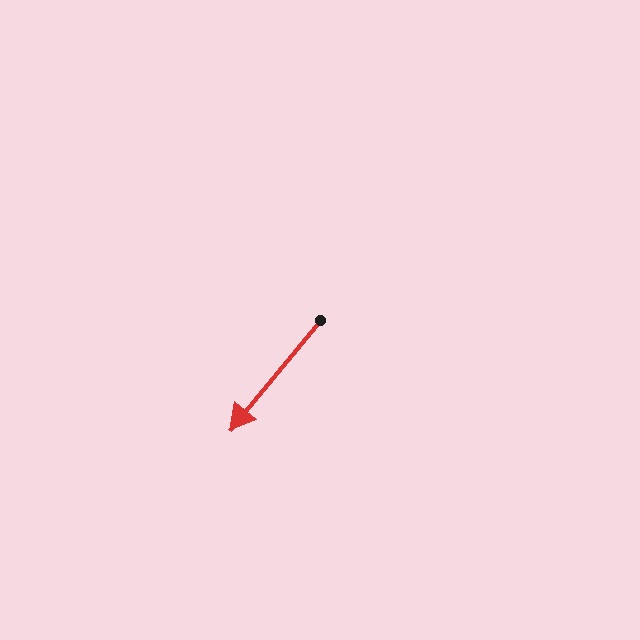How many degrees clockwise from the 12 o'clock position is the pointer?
Approximately 219 degrees.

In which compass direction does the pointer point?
Southwest.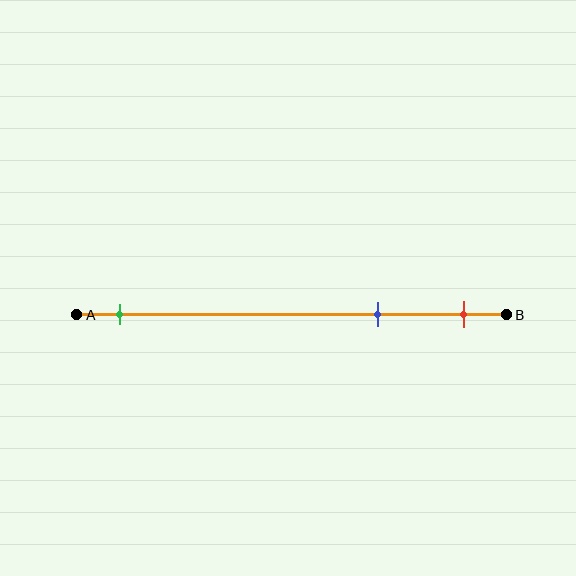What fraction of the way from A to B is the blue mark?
The blue mark is approximately 70% (0.7) of the way from A to B.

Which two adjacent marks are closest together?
The blue and red marks are the closest adjacent pair.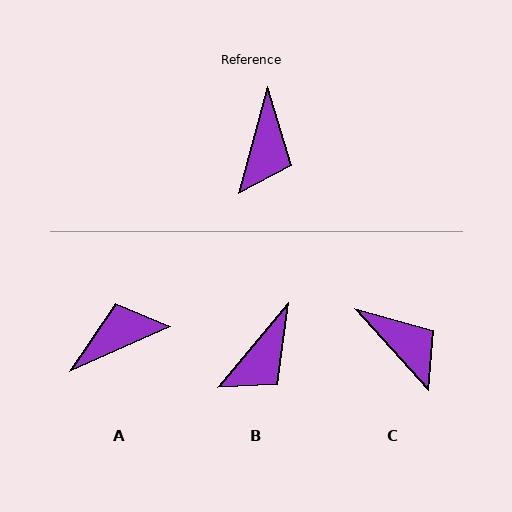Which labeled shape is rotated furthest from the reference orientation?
A, about 129 degrees away.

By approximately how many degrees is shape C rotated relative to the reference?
Approximately 58 degrees counter-clockwise.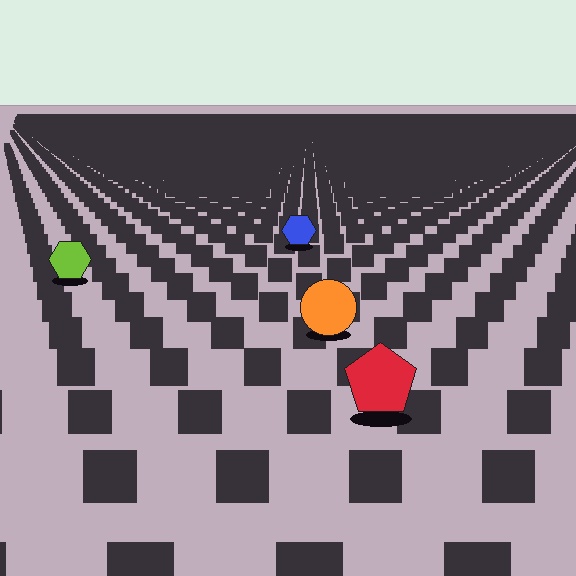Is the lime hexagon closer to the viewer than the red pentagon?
No. The red pentagon is closer — you can tell from the texture gradient: the ground texture is coarser near it.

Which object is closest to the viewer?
The red pentagon is closest. The texture marks near it are larger and more spread out.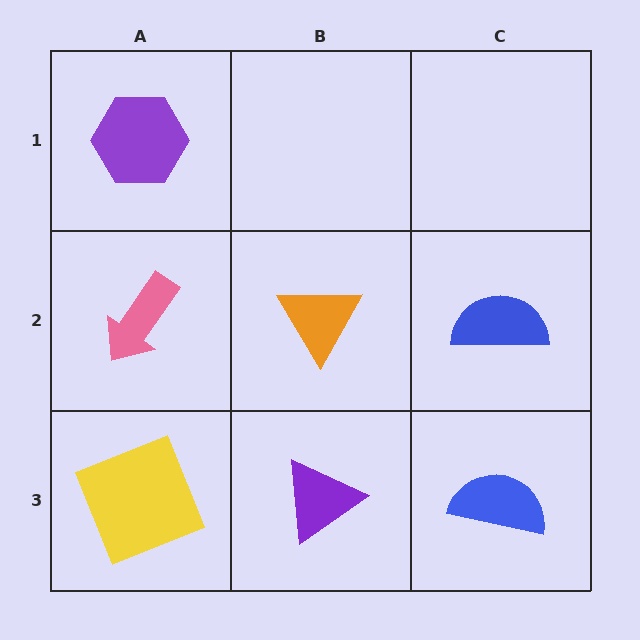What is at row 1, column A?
A purple hexagon.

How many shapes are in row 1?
1 shape.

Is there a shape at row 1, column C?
No, that cell is empty.